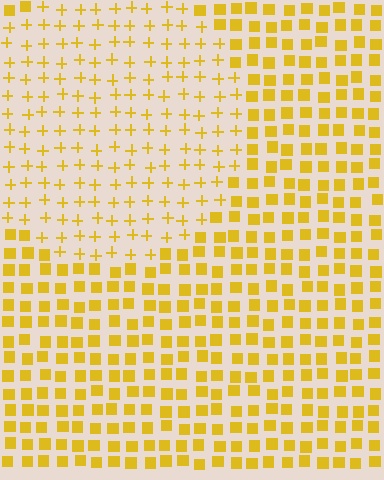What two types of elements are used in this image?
The image uses plus signs inside the circle region and squares outside it.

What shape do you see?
I see a circle.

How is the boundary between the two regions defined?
The boundary is defined by a change in element shape: plus signs inside vs. squares outside. All elements share the same color and spacing.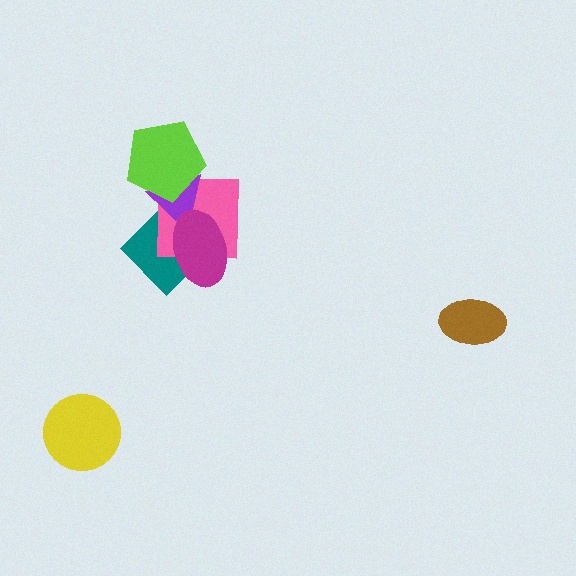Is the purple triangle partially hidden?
Yes, it is partially covered by another shape.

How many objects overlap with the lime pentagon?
2 objects overlap with the lime pentagon.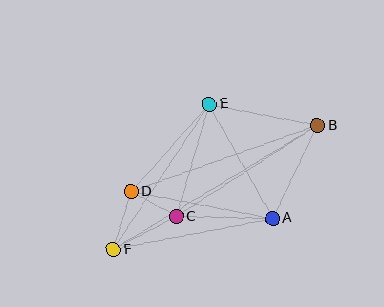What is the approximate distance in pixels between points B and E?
The distance between B and E is approximately 110 pixels.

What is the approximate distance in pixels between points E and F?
The distance between E and F is approximately 174 pixels.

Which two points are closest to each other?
Points C and D are closest to each other.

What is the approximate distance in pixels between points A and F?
The distance between A and F is approximately 162 pixels.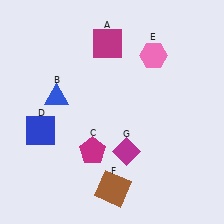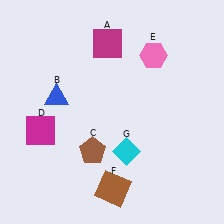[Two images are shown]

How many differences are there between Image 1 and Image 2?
There are 3 differences between the two images.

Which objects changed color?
C changed from magenta to brown. D changed from blue to magenta. G changed from magenta to cyan.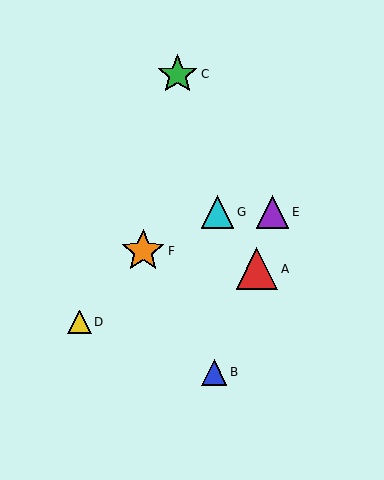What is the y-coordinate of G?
Object G is at y≈212.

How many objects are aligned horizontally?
2 objects (E, G) are aligned horizontally.